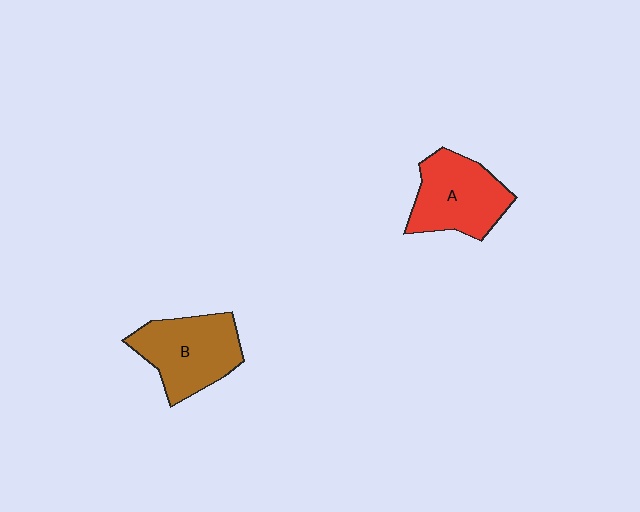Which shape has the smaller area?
Shape A (red).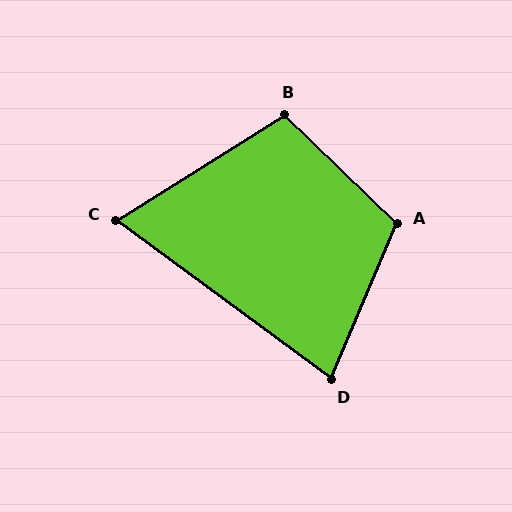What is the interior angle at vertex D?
Approximately 76 degrees (acute).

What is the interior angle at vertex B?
Approximately 104 degrees (obtuse).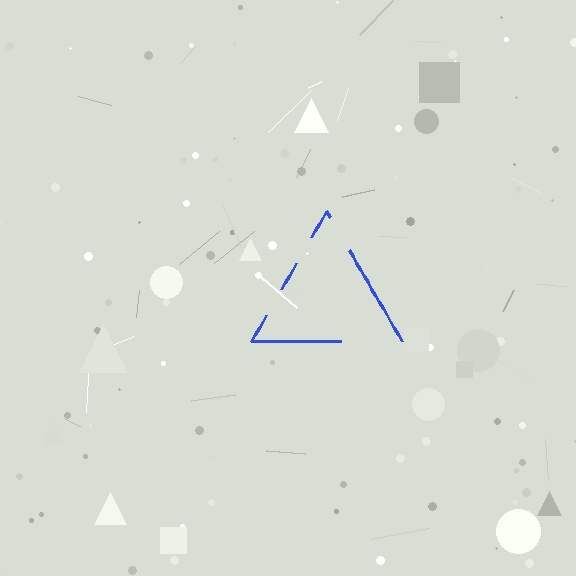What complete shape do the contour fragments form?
The contour fragments form a triangle.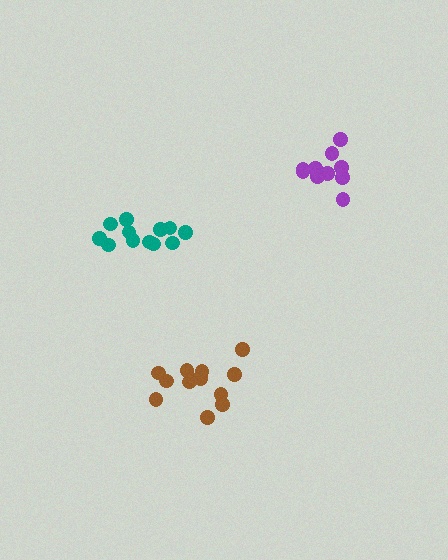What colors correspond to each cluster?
The clusters are colored: brown, purple, teal.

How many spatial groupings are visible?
There are 3 spatial groupings.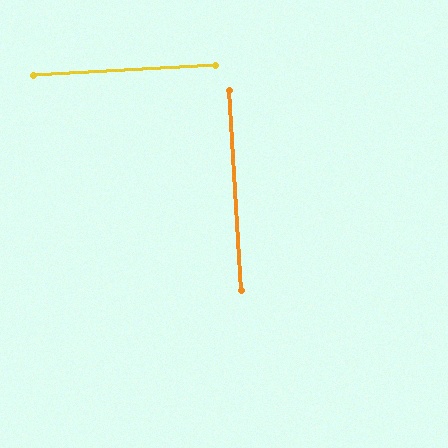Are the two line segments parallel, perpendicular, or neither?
Perpendicular — they meet at approximately 90°.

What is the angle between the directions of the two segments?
Approximately 90 degrees.